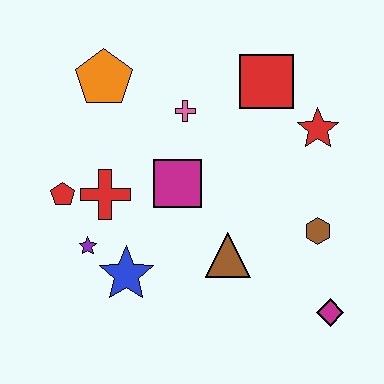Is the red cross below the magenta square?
Yes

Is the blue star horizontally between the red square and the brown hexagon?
No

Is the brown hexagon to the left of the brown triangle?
No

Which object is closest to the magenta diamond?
The brown hexagon is closest to the magenta diamond.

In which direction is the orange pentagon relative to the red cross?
The orange pentagon is above the red cross.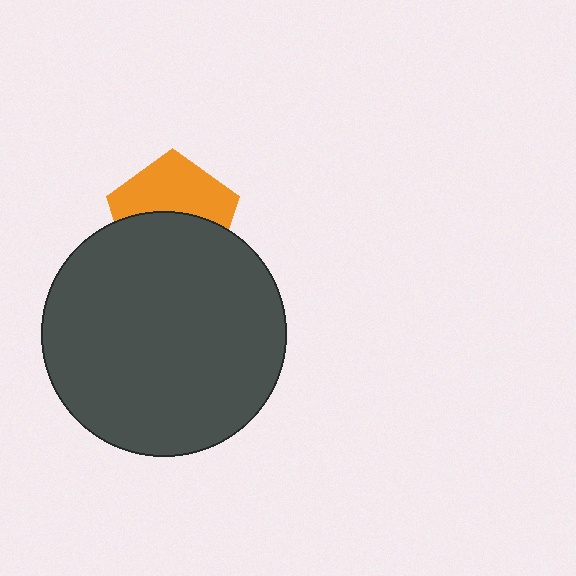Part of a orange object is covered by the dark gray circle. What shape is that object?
It is a pentagon.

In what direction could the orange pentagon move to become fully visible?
The orange pentagon could move up. That would shift it out from behind the dark gray circle entirely.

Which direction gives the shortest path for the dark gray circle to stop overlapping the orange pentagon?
Moving down gives the shortest separation.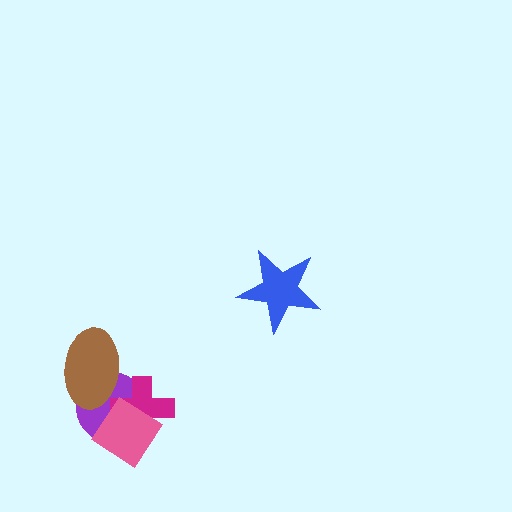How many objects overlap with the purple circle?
3 objects overlap with the purple circle.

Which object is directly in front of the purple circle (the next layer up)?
The magenta cross is directly in front of the purple circle.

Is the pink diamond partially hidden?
No, no other shape covers it.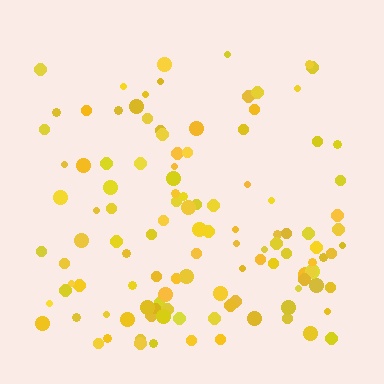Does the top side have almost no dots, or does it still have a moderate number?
Still a moderate number, just noticeably fewer than the bottom.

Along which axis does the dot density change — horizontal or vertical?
Vertical.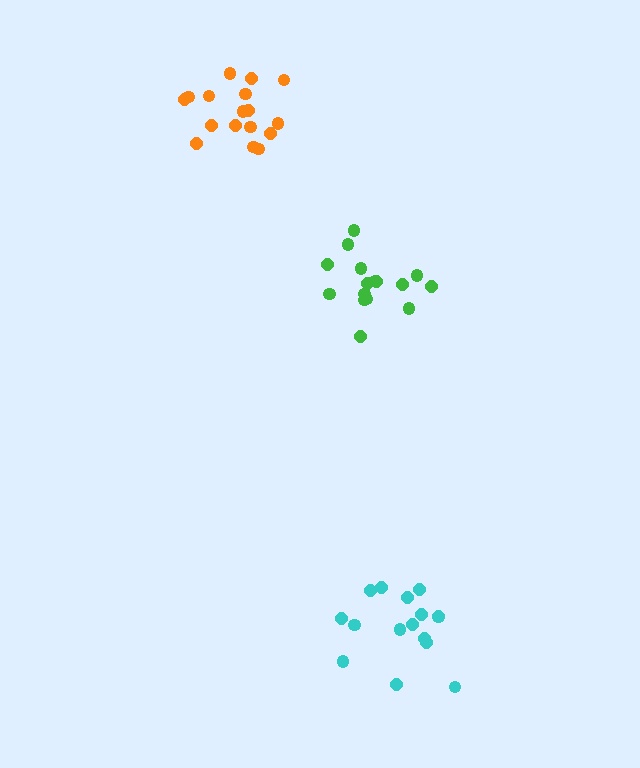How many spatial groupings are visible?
There are 3 spatial groupings.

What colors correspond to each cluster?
The clusters are colored: cyan, green, orange.